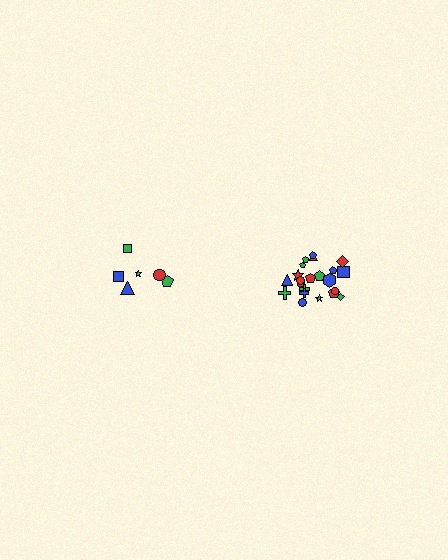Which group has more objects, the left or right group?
The right group.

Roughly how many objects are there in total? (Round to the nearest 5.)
Roughly 30 objects in total.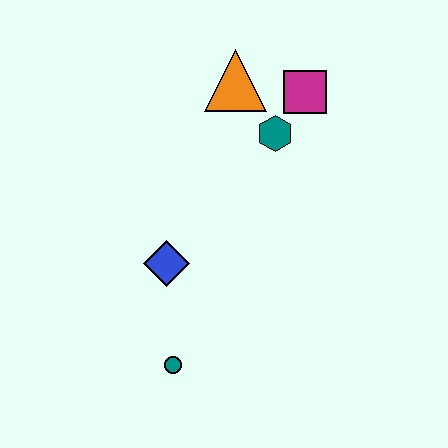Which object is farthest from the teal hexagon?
The teal circle is farthest from the teal hexagon.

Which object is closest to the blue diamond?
The teal circle is closest to the blue diamond.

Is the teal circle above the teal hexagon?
No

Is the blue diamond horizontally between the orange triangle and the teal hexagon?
No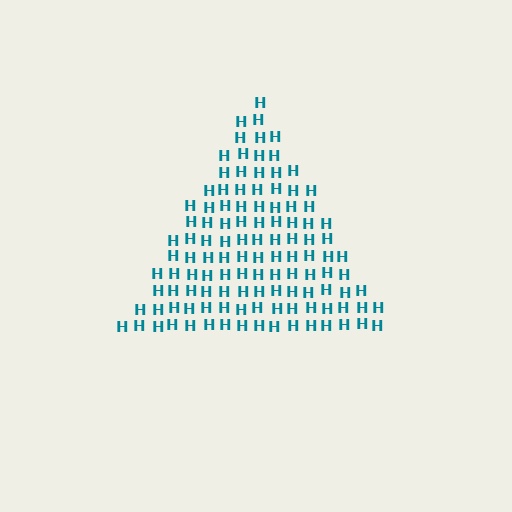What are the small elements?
The small elements are letter H's.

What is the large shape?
The large shape is a triangle.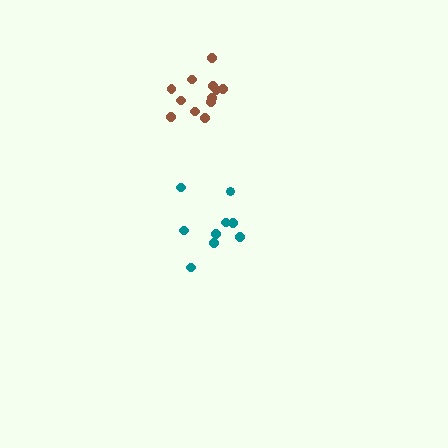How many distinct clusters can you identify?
There are 2 distinct clusters.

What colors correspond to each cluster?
The clusters are colored: teal, brown.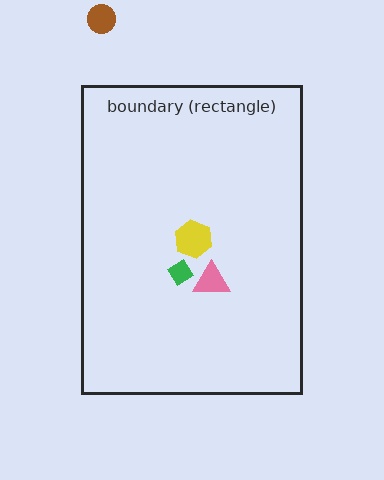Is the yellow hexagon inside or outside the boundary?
Inside.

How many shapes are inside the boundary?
3 inside, 1 outside.